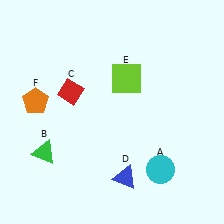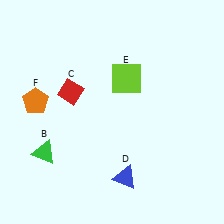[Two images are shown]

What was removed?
The cyan circle (A) was removed in Image 2.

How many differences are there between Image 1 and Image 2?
There is 1 difference between the two images.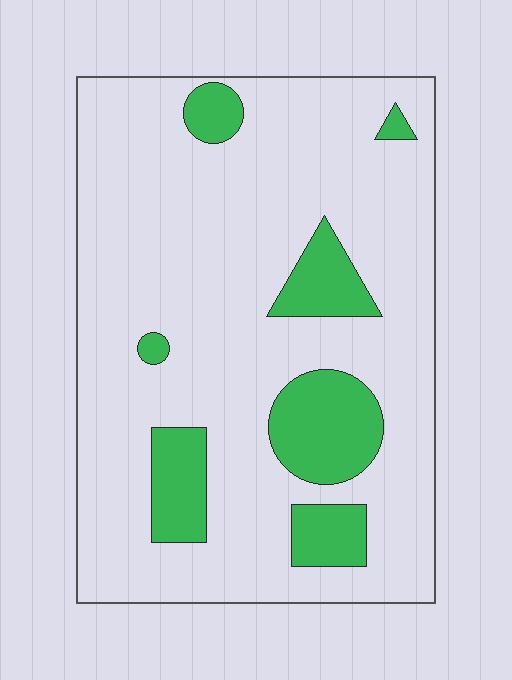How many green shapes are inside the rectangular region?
7.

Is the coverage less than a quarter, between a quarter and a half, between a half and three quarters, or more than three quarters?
Less than a quarter.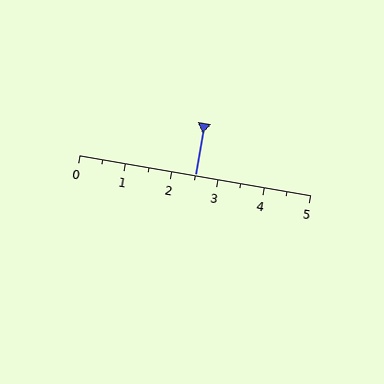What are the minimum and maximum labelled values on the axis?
The axis runs from 0 to 5.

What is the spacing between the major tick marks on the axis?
The major ticks are spaced 1 apart.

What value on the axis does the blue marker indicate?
The marker indicates approximately 2.5.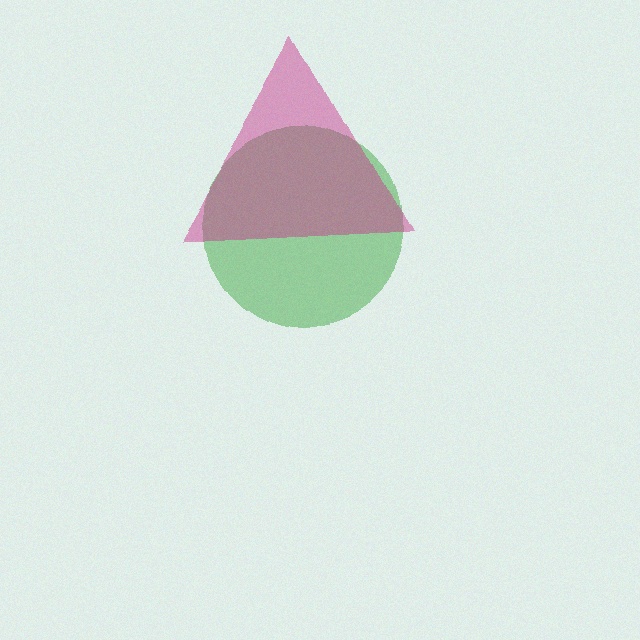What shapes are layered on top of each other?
The layered shapes are: a green circle, a magenta triangle.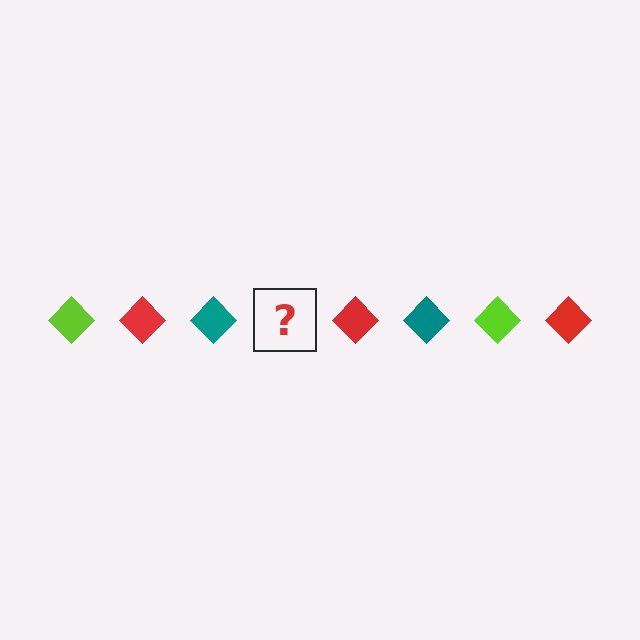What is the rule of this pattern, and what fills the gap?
The rule is that the pattern cycles through lime, red, teal diamonds. The gap should be filled with a lime diamond.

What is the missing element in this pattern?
The missing element is a lime diamond.